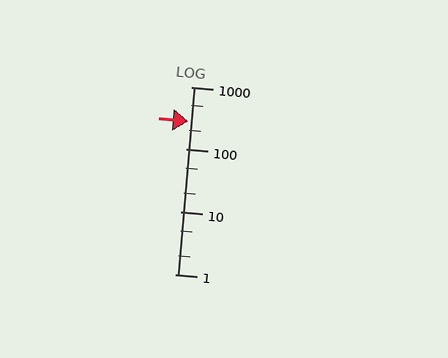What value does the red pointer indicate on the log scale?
The pointer indicates approximately 280.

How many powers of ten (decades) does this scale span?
The scale spans 3 decades, from 1 to 1000.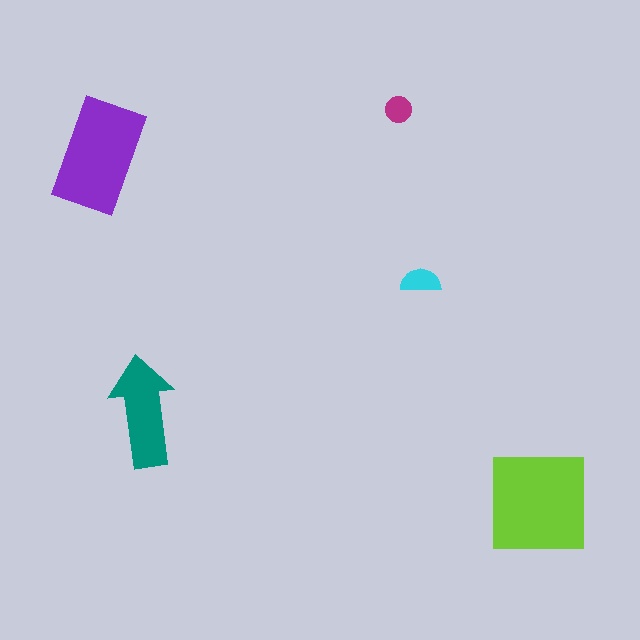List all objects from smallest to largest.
The magenta circle, the cyan semicircle, the teal arrow, the purple rectangle, the lime square.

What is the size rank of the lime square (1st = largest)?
1st.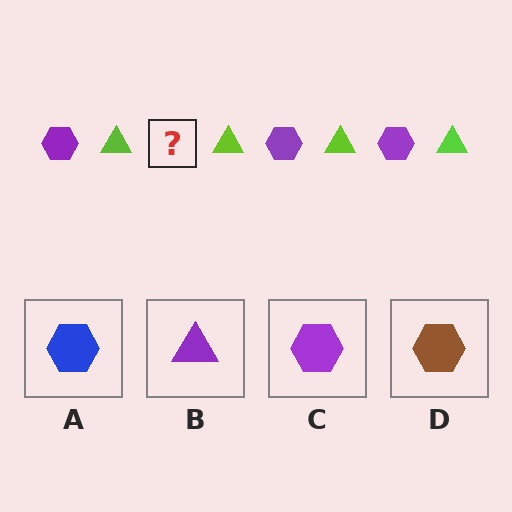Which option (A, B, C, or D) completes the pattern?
C.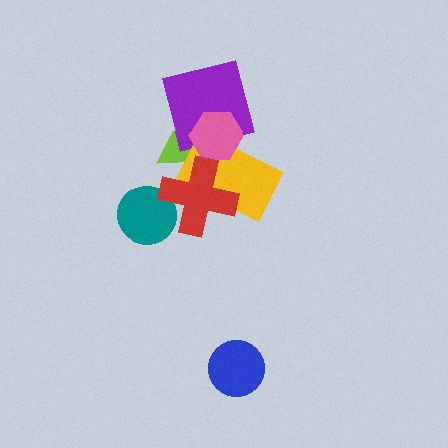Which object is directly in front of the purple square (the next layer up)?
The yellow rectangle is directly in front of the purple square.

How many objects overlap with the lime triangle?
4 objects overlap with the lime triangle.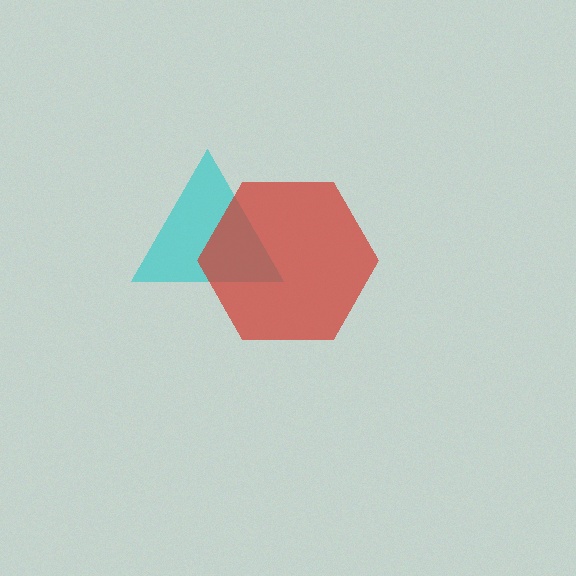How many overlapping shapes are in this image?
There are 2 overlapping shapes in the image.